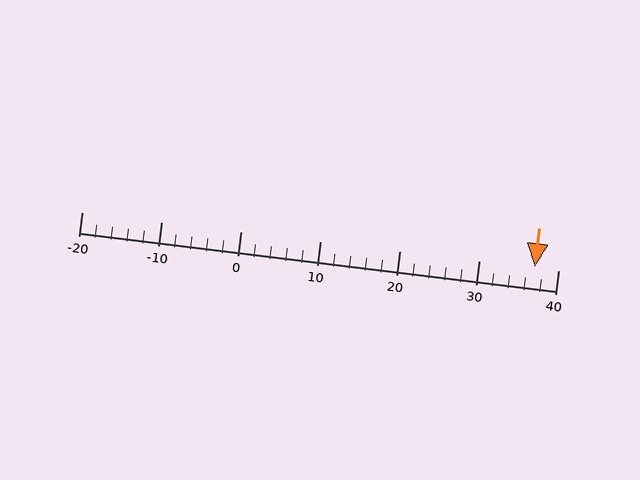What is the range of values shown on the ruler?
The ruler shows values from -20 to 40.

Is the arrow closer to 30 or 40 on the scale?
The arrow is closer to 40.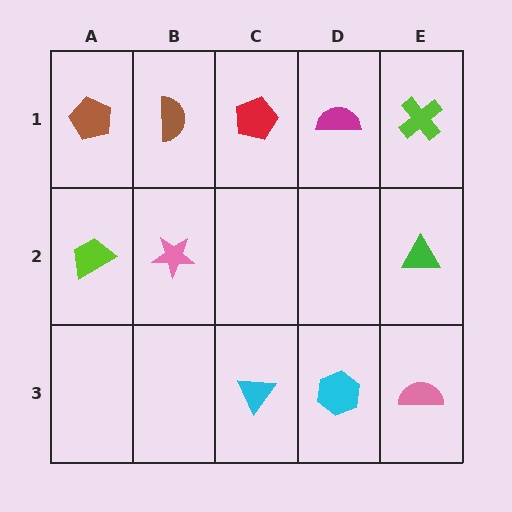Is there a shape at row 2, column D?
No, that cell is empty.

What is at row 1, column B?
A brown semicircle.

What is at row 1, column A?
A brown pentagon.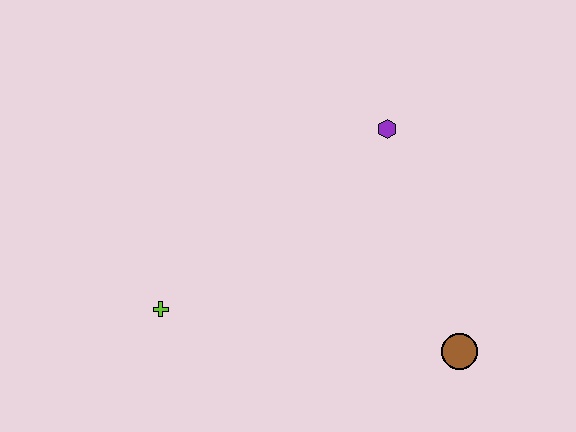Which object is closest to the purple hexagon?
The brown circle is closest to the purple hexagon.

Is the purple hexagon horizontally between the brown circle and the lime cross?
Yes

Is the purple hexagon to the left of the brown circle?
Yes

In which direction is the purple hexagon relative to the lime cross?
The purple hexagon is to the right of the lime cross.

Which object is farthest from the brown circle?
The lime cross is farthest from the brown circle.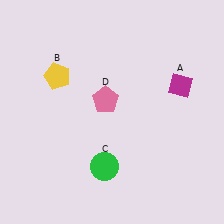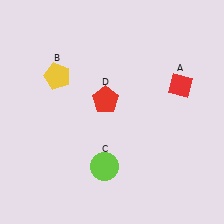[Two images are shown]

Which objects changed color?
A changed from magenta to red. C changed from green to lime. D changed from pink to red.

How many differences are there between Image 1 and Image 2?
There are 3 differences between the two images.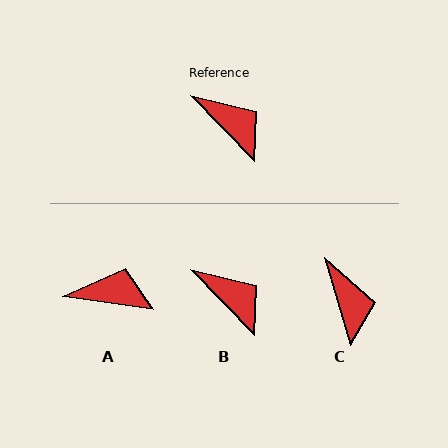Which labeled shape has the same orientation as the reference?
B.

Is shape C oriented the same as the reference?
No, it is off by about 28 degrees.